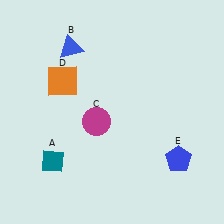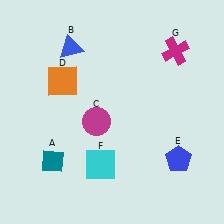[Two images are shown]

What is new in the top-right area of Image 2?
A magenta cross (G) was added in the top-right area of Image 2.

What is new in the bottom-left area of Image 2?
A cyan square (F) was added in the bottom-left area of Image 2.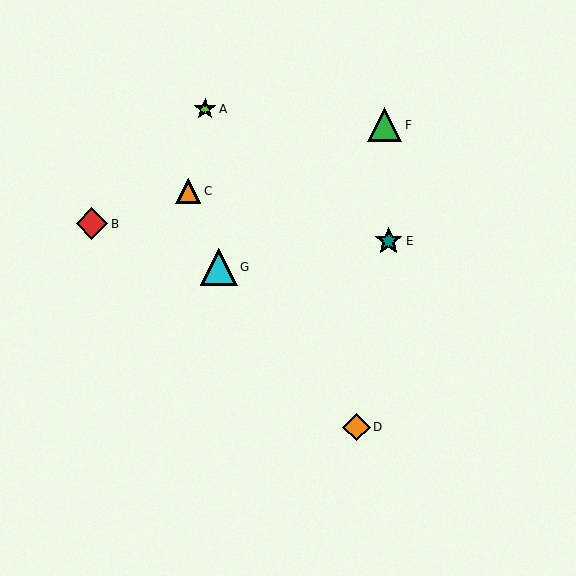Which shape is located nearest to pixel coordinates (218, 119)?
The lime star (labeled A) at (205, 109) is nearest to that location.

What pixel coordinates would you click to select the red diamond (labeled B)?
Click at (92, 224) to select the red diamond B.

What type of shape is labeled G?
Shape G is a cyan triangle.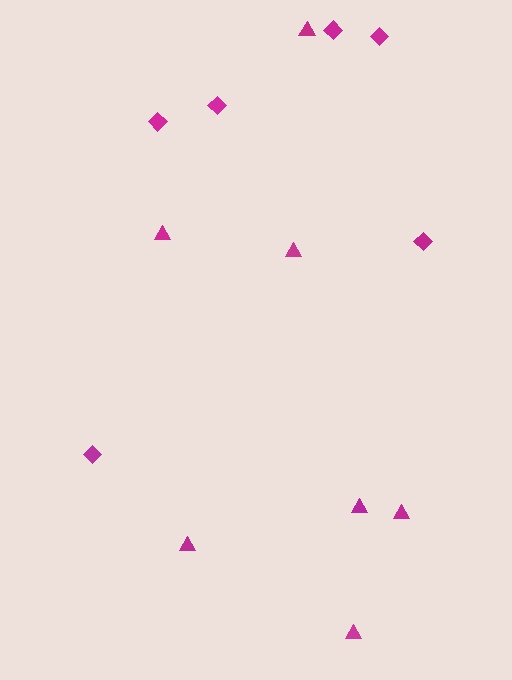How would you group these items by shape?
There are 2 groups: one group of diamonds (6) and one group of triangles (7).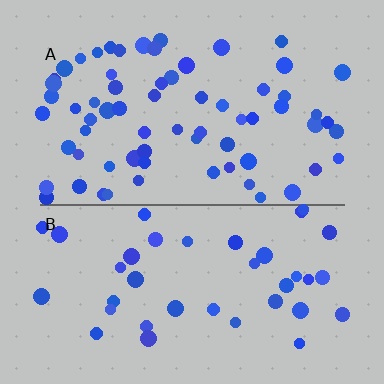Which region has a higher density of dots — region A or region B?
A (the top).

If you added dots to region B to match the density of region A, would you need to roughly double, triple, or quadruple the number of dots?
Approximately double.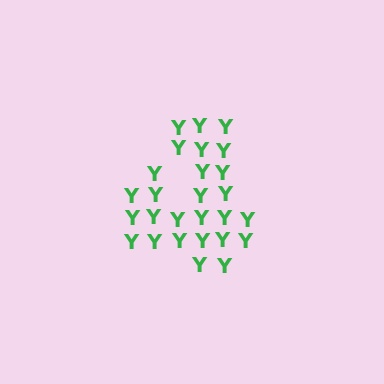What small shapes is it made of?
It is made of small letter Y's.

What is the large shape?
The large shape is the digit 4.